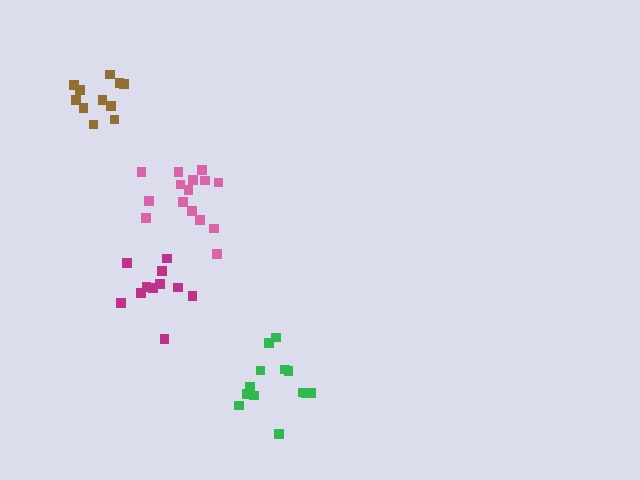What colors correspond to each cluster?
The clusters are colored: pink, magenta, brown, green.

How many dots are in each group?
Group 1: 15 dots, Group 2: 11 dots, Group 3: 11 dots, Group 4: 13 dots (50 total).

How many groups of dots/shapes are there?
There are 4 groups.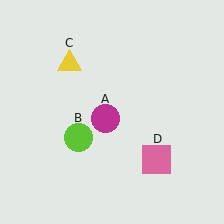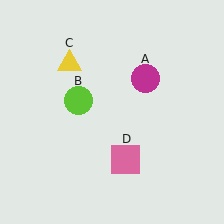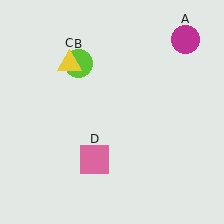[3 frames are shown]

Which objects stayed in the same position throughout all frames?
Yellow triangle (object C) remained stationary.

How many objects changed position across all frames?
3 objects changed position: magenta circle (object A), lime circle (object B), pink square (object D).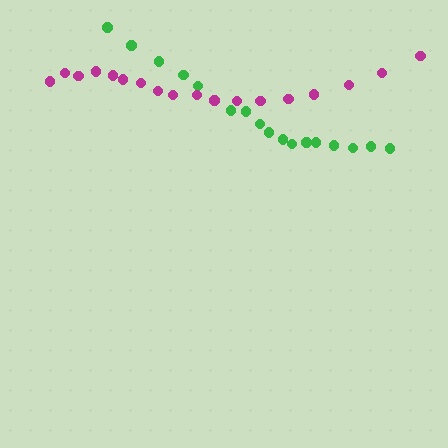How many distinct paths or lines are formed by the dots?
There are 2 distinct paths.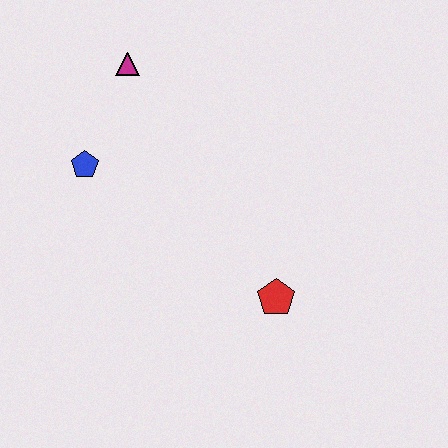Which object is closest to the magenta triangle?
The blue pentagon is closest to the magenta triangle.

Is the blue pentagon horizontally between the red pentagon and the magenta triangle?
No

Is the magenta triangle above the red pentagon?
Yes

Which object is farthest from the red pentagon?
The magenta triangle is farthest from the red pentagon.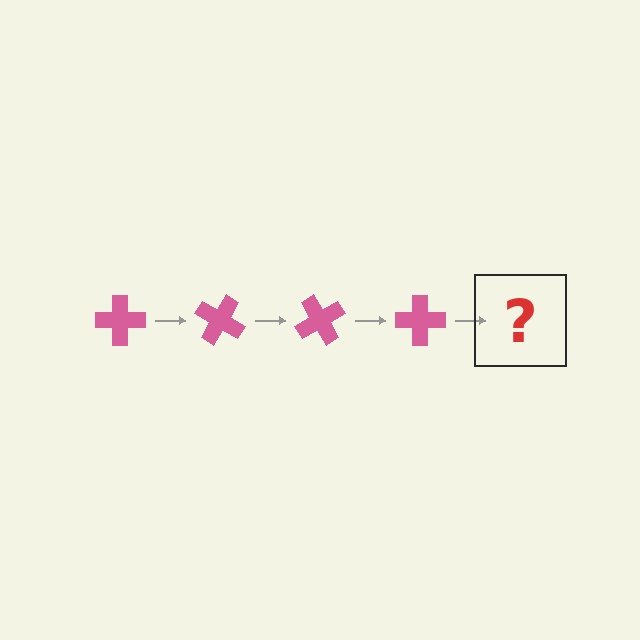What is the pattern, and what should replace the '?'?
The pattern is that the cross rotates 30 degrees each step. The '?' should be a pink cross rotated 120 degrees.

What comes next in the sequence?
The next element should be a pink cross rotated 120 degrees.